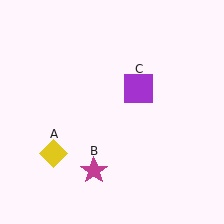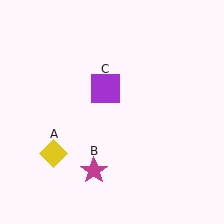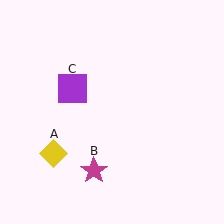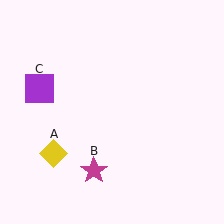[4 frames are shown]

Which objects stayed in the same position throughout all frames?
Yellow diamond (object A) and magenta star (object B) remained stationary.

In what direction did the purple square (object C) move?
The purple square (object C) moved left.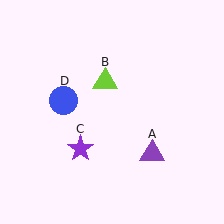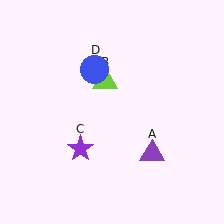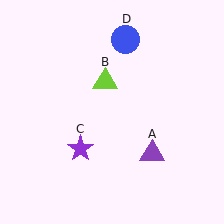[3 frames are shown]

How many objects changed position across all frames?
1 object changed position: blue circle (object D).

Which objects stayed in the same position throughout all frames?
Purple triangle (object A) and lime triangle (object B) and purple star (object C) remained stationary.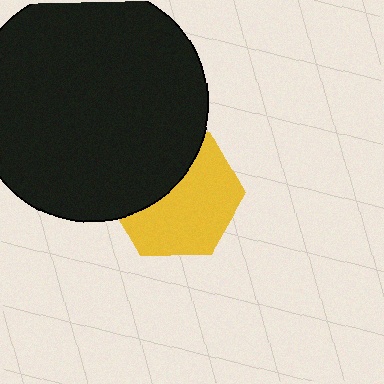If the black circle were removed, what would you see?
You would see the complete yellow hexagon.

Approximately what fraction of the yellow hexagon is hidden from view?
Roughly 40% of the yellow hexagon is hidden behind the black circle.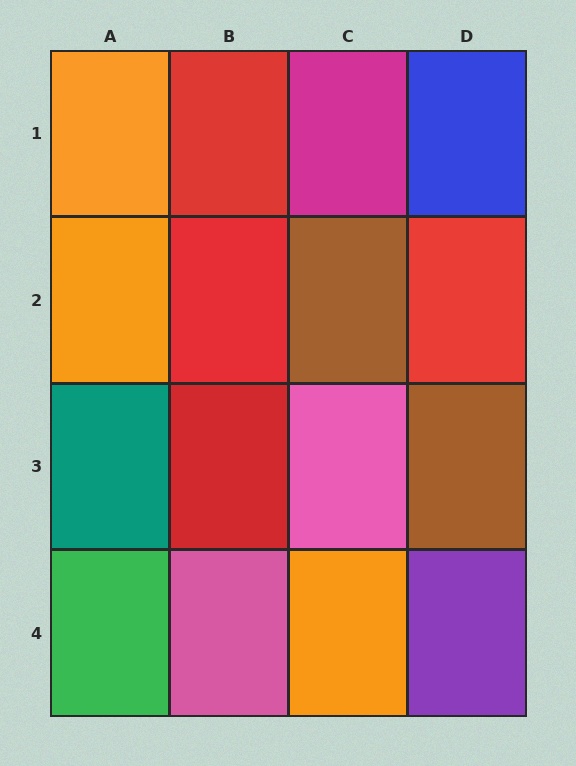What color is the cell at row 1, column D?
Blue.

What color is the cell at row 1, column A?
Orange.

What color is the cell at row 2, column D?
Red.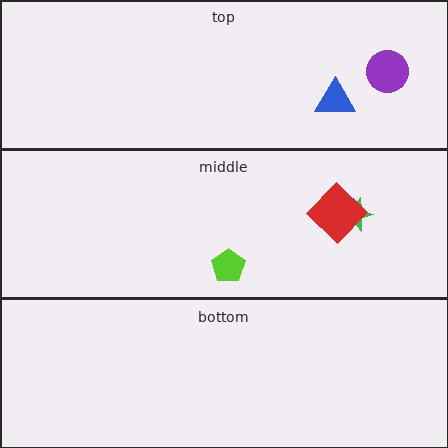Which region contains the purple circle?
The top region.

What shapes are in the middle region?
The lime pentagon, the green star, the red diamond.